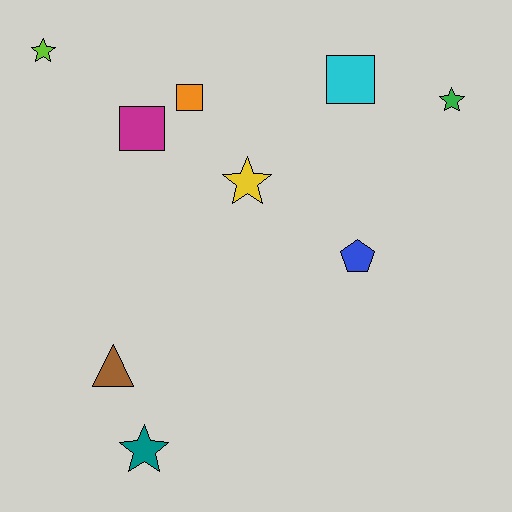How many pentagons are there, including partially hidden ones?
There is 1 pentagon.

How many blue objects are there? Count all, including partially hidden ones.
There is 1 blue object.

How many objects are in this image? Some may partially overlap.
There are 9 objects.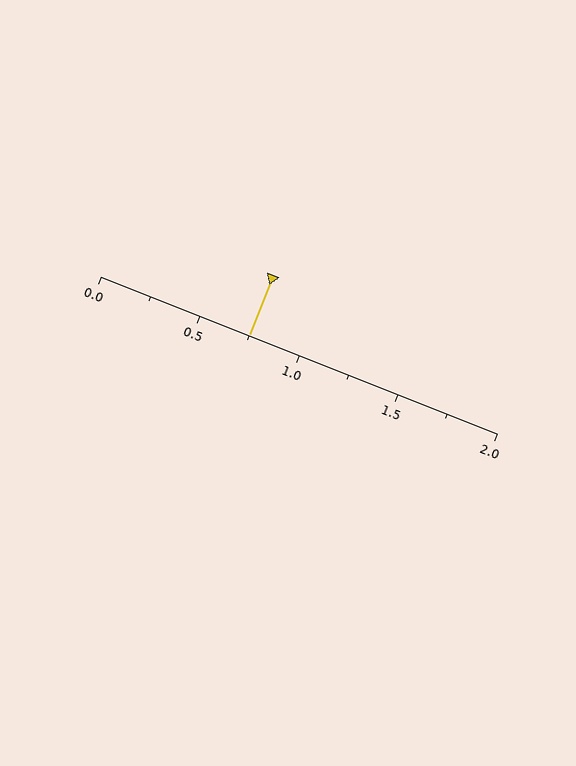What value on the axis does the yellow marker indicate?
The marker indicates approximately 0.75.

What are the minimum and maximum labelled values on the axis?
The axis runs from 0.0 to 2.0.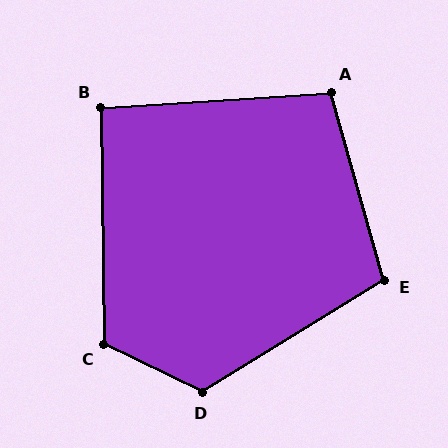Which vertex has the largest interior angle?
D, at approximately 122 degrees.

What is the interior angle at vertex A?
Approximately 102 degrees (obtuse).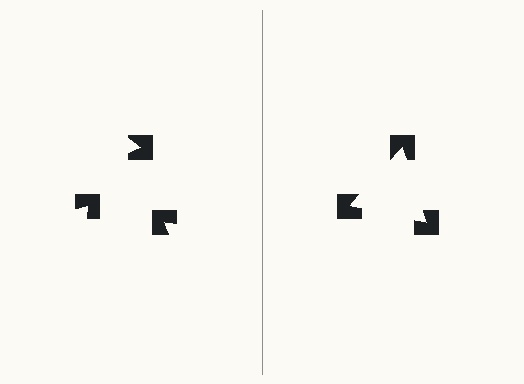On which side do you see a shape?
An illusory triangle appears on the right side. On the left side the wedge cuts are rotated, so no coherent shape forms.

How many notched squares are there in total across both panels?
6 — 3 on each side.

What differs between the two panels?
The notched squares are positioned identically on both sides; only the wedge orientations differ. On the right they align to a triangle; on the left they are misaligned.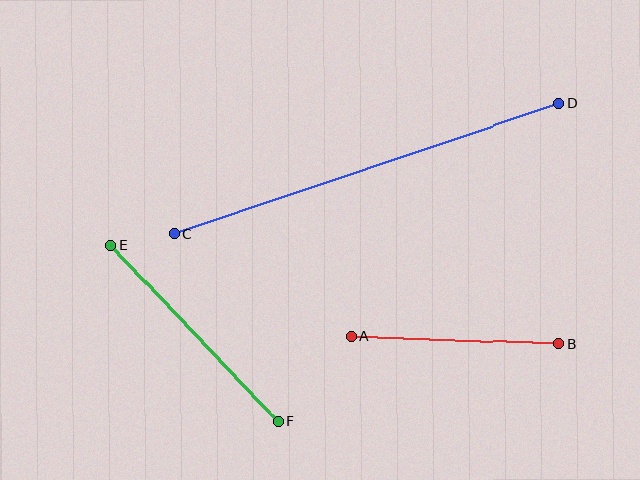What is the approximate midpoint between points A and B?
The midpoint is at approximately (455, 340) pixels.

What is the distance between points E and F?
The distance is approximately 243 pixels.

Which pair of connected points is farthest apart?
Points C and D are farthest apart.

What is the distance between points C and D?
The distance is approximately 406 pixels.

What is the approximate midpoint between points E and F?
The midpoint is at approximately (194, 333) pixels.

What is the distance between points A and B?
The distance is approximately 207 pixels.